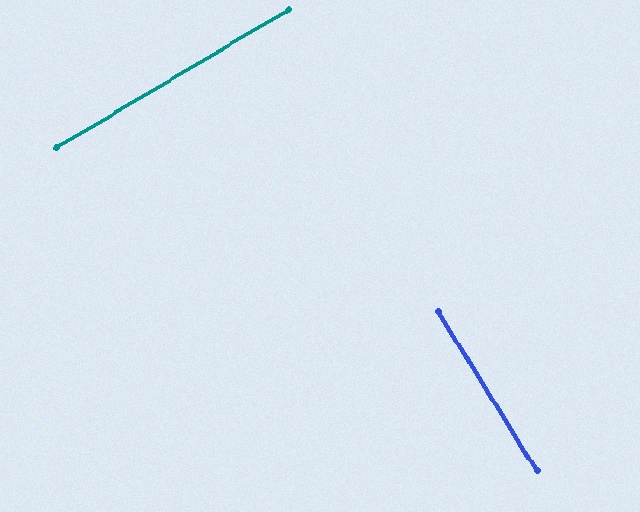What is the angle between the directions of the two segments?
Approximately 89 degrees.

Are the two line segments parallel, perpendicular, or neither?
Perpendicular — they meet at approximately 89°.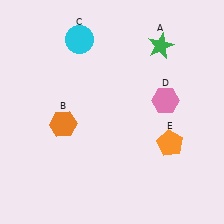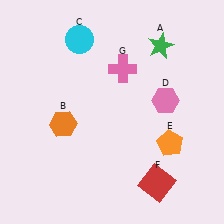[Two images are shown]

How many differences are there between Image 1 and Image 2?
There are 2 differences between the two images.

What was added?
A red square (F), a pink cross (G) were added in Image 2.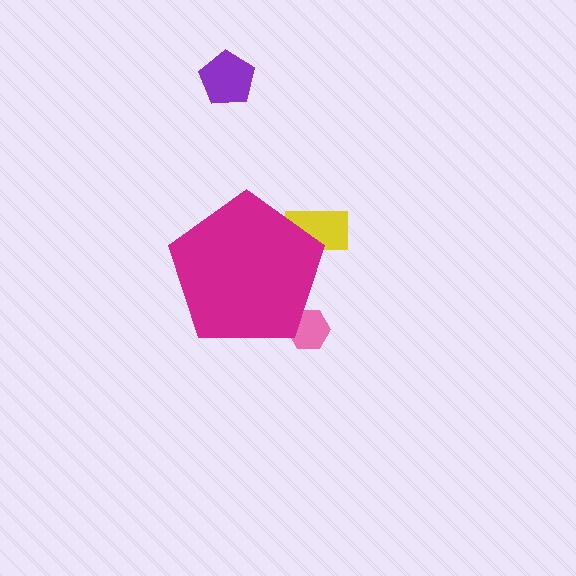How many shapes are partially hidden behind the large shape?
2 shapes are partially hidden.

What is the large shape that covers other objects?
A magenta pentagon.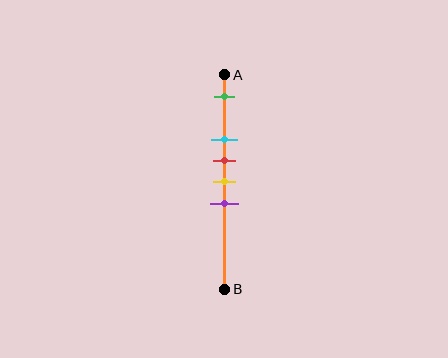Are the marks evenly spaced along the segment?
No, the marks are not evenly spaced.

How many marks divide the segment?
There are 5 marks dividing the segment.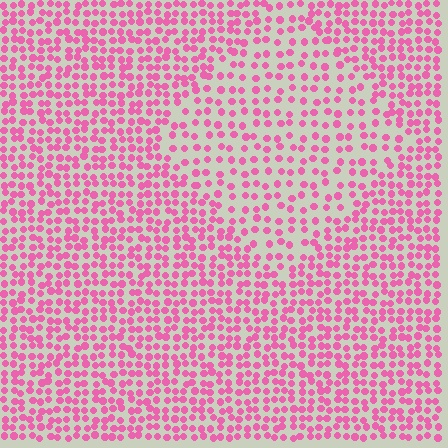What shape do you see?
I see a diamond.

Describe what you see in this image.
The image contains small pink elements arranged at two different densities. A diamond-shaped region is visible where the elements are less densely packed than the surrounding area.